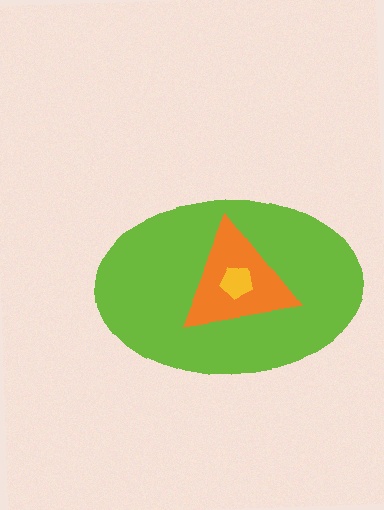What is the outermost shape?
The lime ellipse.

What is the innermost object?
The yellow pentagon.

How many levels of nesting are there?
3.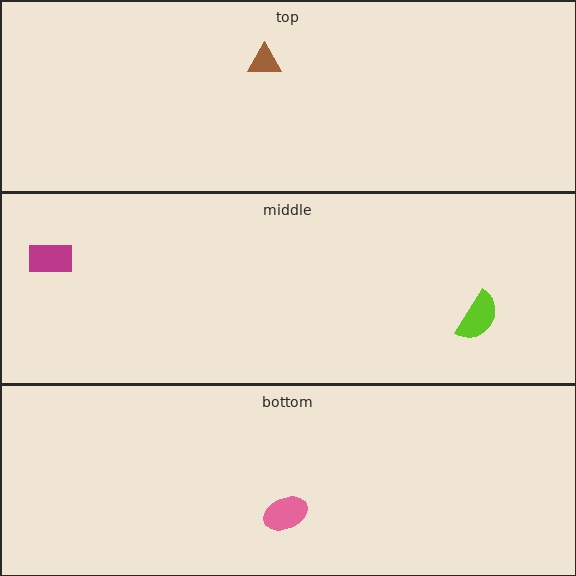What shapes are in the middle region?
The magenta rectangle, the lime semicircle.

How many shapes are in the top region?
1.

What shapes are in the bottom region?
The pink ellipse.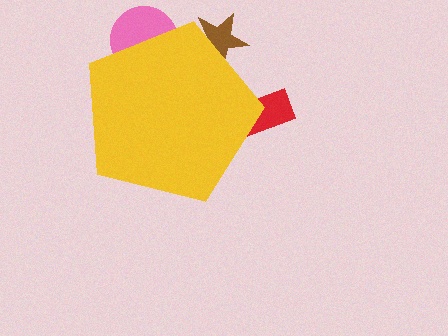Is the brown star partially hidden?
Yes, the brown star is partially hidden behind the yellow pentagon.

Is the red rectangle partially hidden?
Yes, the red rectangle is partially hidden behind the yellow pentagon.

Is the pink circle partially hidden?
Yes, the pink circle is partially hidden behind the yellow pentagon.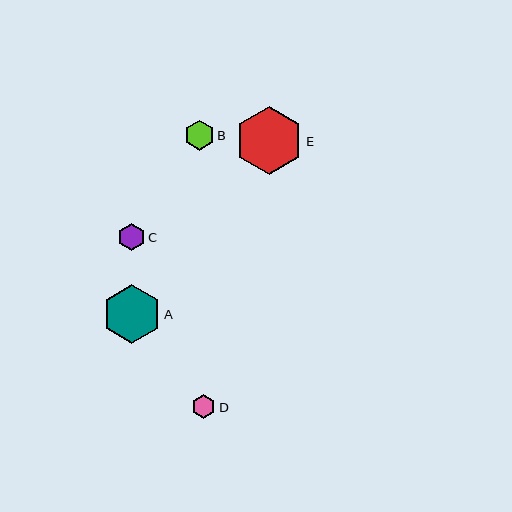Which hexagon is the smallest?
Hexagon D is the smallest with a size of approximately 24 pixels.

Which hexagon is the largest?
Hexagon E is the largest with a size of approximately 68 pixels.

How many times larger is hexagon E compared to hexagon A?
Hexagon E is approximately 1.2 times the size of hexagon A.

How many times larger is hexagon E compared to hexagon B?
Hexagon E is approximately 2.3 times the size of hexagon B.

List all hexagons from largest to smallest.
From largest to smallest: E, A, B, C, D.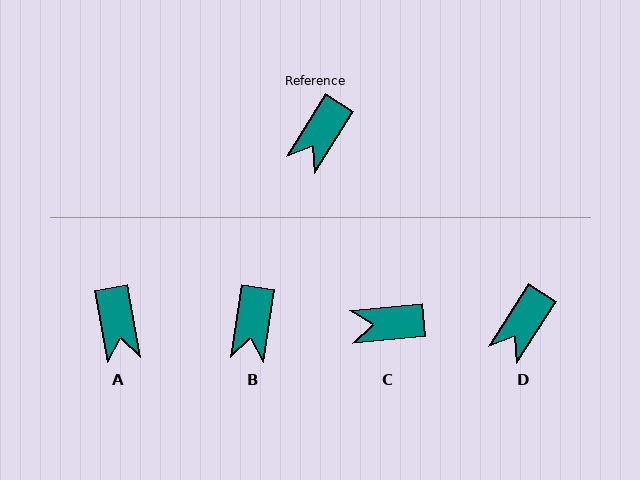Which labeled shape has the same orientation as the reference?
D.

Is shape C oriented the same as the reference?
No, it is off by about 53 degrees.